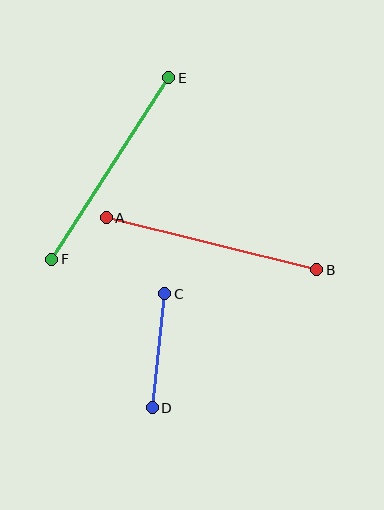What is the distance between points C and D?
The distance is approximately 114 pixels.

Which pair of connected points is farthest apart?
Points A and B are farthest apart.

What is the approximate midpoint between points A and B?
The midpoint is at approximately (212, 244) pixels.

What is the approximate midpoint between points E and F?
The midpoint is at approximately (110, 169) pixels.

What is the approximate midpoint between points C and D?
The midpoint is at approximately (158, 351) pixels.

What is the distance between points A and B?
The distance is approximately 217 pixels.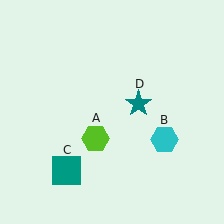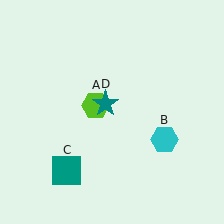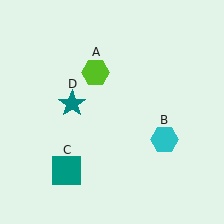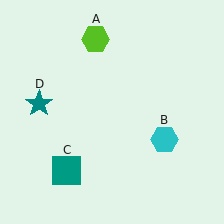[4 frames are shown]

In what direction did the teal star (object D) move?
The teal star (object D) moved left.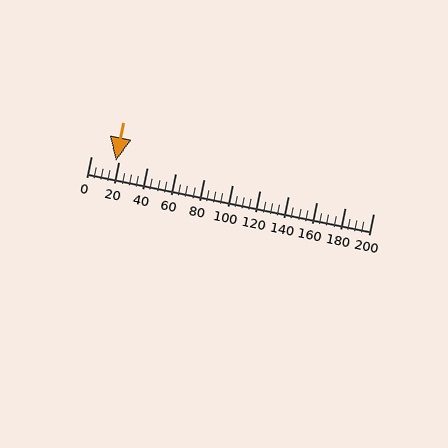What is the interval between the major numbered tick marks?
The major tick marks are spaced 20 units apart.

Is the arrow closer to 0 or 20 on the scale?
The arrow is closer to 20.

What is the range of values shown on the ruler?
The ruler shows values from 0 to 200.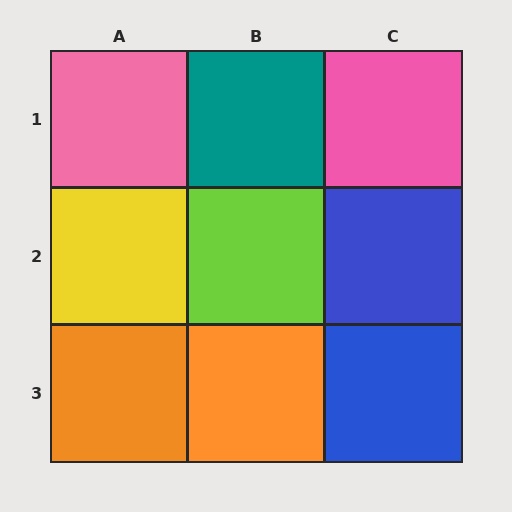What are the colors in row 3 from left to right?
Orange, orange, blue.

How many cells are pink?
2 cells are pink.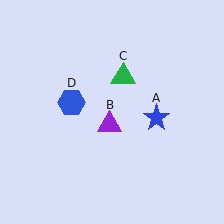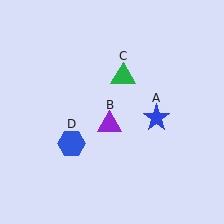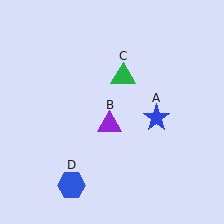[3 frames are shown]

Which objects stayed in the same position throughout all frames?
Blue star (object A) and purple triangle (object B) and green triangle (object C) remained stationary.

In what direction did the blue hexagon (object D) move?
The blue hexagon (object D) moved down.